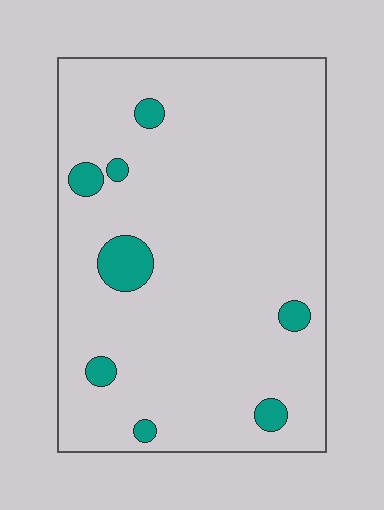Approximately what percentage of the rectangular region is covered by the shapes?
Approximately 5%.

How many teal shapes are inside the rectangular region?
8.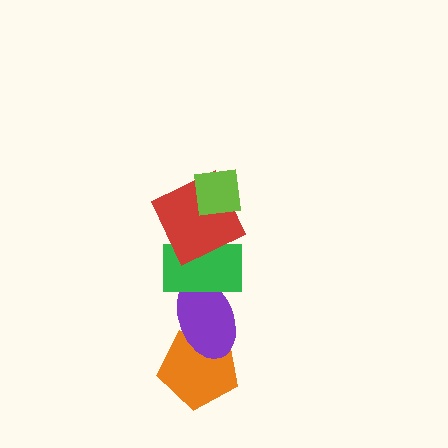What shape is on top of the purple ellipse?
The green rectangle is on top of the purple ellipse.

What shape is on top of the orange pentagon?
The purple ellipse is on top of the orange pentagon.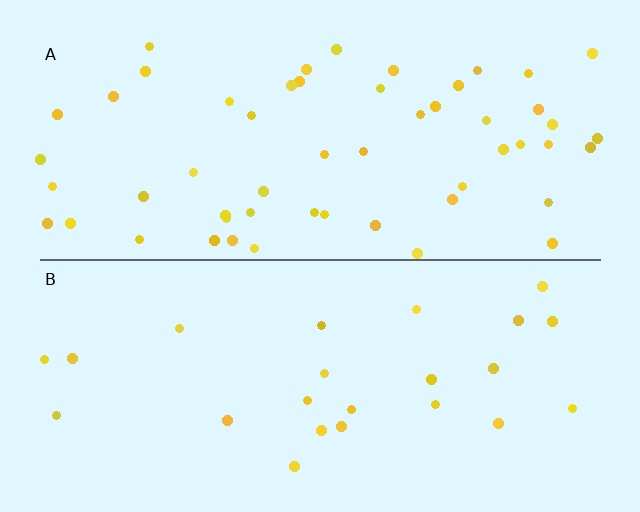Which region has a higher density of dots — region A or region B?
A (the top).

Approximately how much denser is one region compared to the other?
Approximately 2.3× — region A over region B.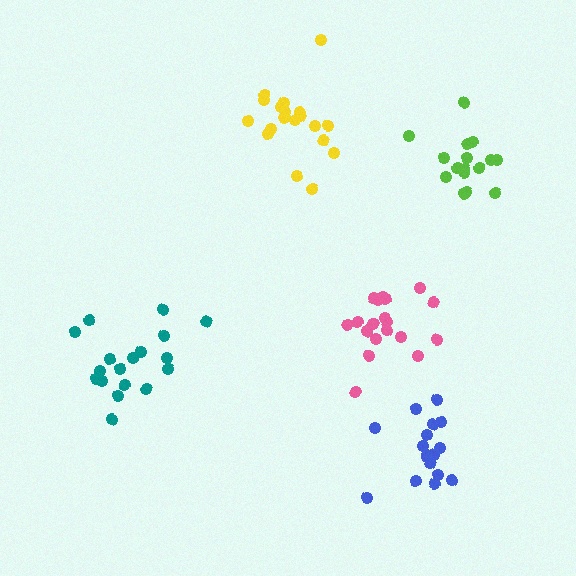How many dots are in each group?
Group 1: 18 dots, Group 2: 19 dots, Group 3: 16 dots, Group 4: 17 dots, Group 5: 19 dots (89 total).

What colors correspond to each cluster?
The clusters are colored: teal, pink, lime, blue, yellow.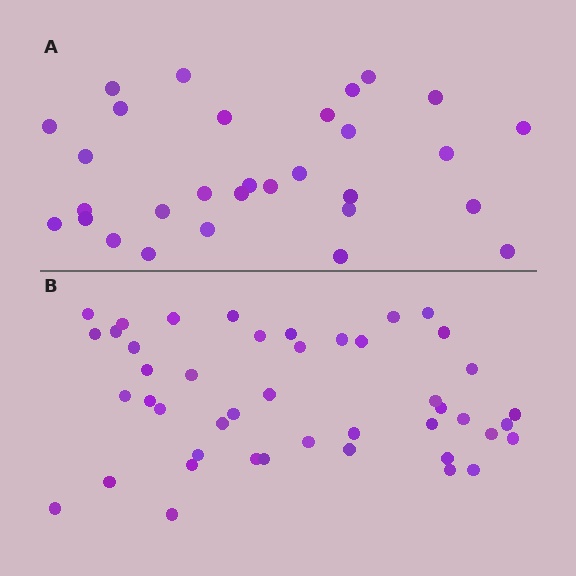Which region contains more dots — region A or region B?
Region B (the bottom region) has more dots.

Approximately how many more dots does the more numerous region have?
Region B has approximately 15 more dots than region A.